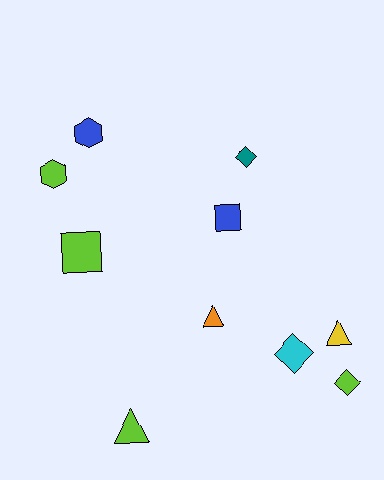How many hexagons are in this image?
There are 2 hexagons.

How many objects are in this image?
There are 10 objects.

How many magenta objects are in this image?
There are no magenta objects.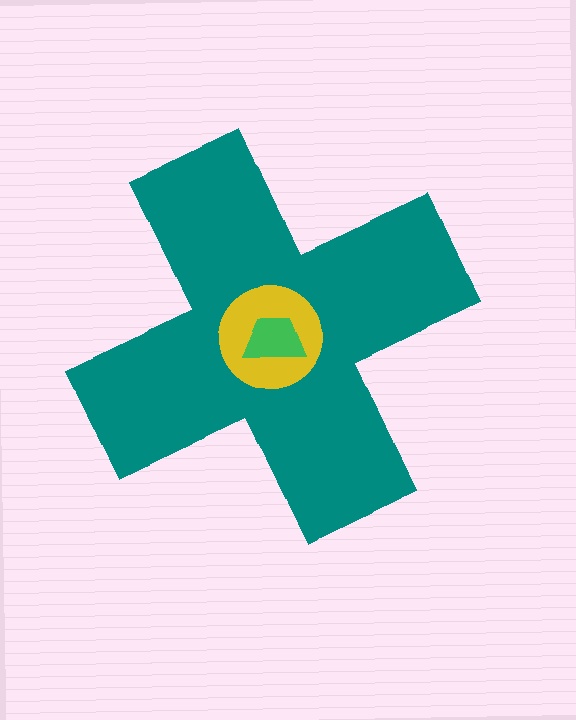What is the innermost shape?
The green trapezoid.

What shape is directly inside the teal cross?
The yellow circle.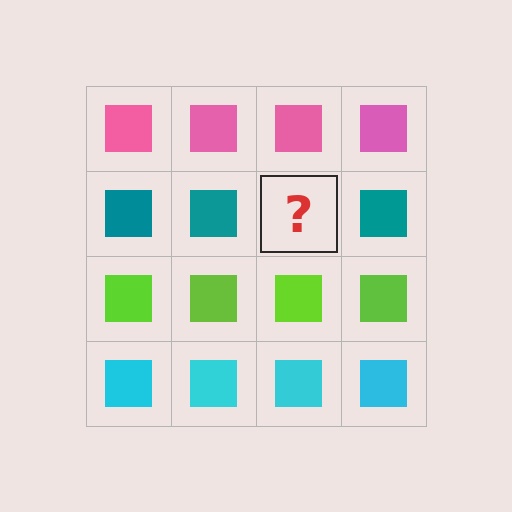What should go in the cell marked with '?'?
The missing cell should contain a teal square.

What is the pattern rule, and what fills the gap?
The rule is that each row has a consistent color. The gap should be filled with a teal square.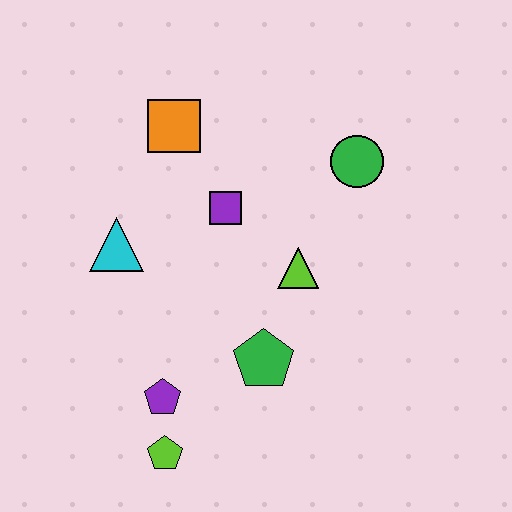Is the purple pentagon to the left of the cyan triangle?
No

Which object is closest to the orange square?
The purple square is closest to the orange square.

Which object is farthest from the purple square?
The lime pentagon is farthest from the purple square.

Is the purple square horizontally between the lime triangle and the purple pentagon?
Yes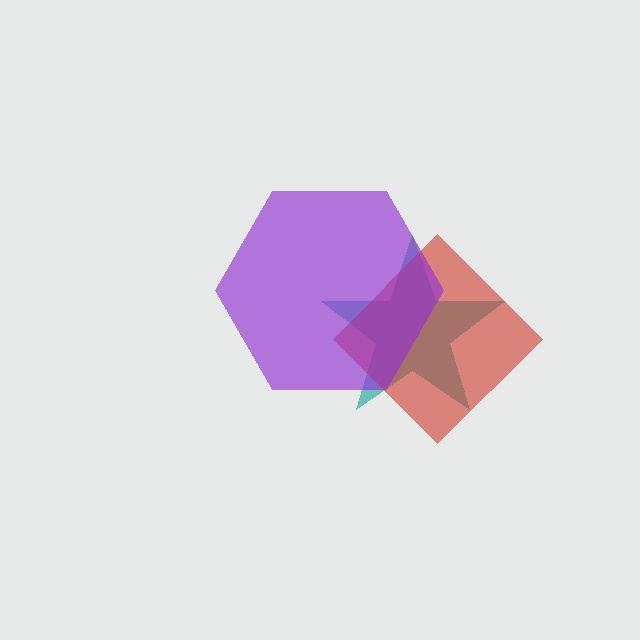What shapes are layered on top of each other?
The layered shapes are: a teal star, a red diamond, a purple hexagon.